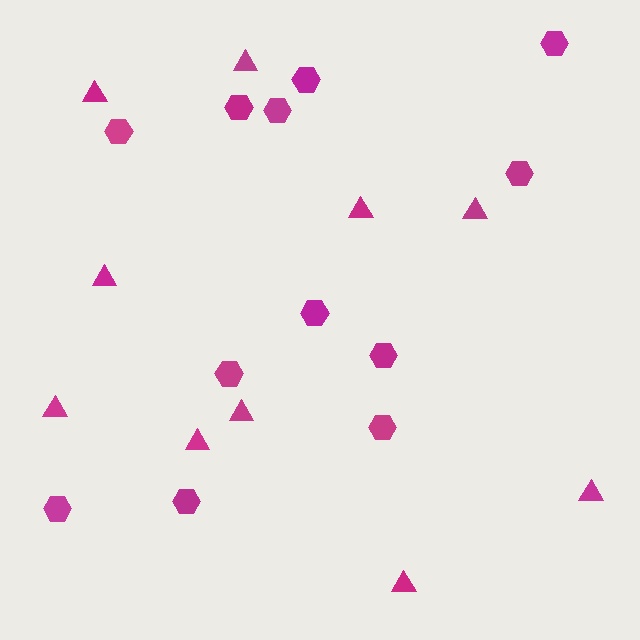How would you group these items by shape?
There are 2 groups: one group of triangles (10) and one group of hexagons (12).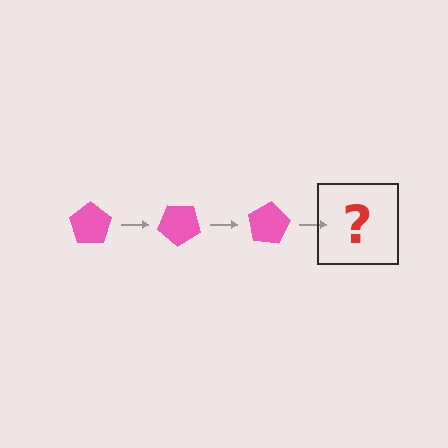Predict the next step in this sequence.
The next step is a pink pentagon rotated 120 degrees.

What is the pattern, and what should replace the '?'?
The pattern is that the pentagon rotates 40 degrees each step. The '?' should be a pink pentagon rotated 120 degrees.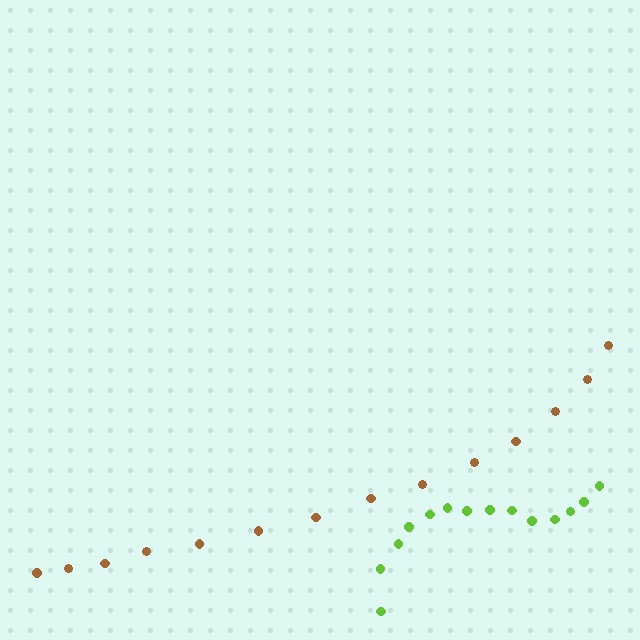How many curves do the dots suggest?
There are 2 distinct paths.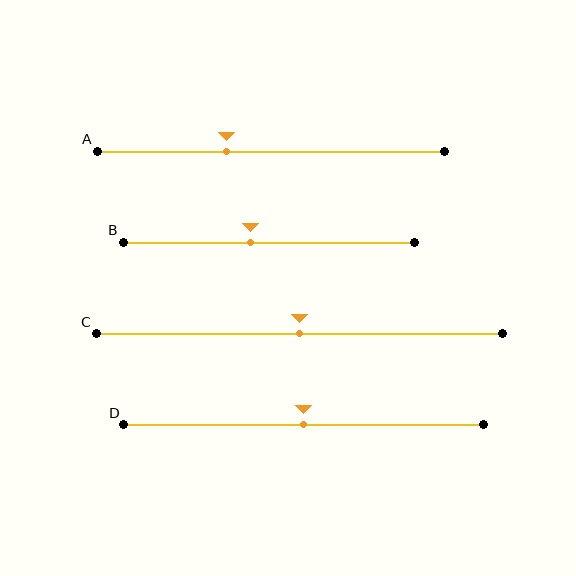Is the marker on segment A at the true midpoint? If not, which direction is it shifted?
No, the marker on segment A is shifted to the left by about 13% of the segment length.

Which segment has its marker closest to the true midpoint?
Segment C has its marker closest to the true midpoint.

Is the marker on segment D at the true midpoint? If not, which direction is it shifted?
Yes, the marker on segment D is at the true midpoint.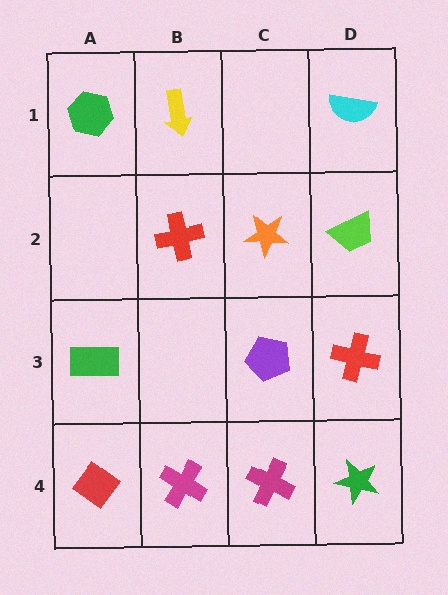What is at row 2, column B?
A red cross.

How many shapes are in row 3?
3 shapes.